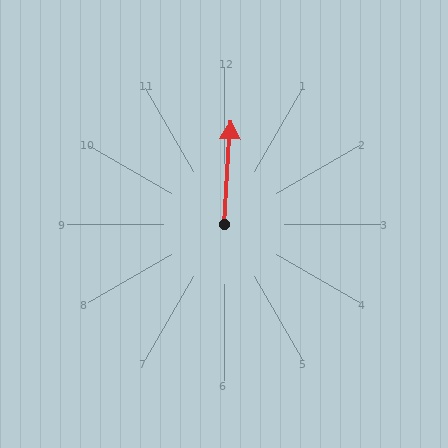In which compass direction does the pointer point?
North.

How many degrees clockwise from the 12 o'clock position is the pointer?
Approximately 4 degrees.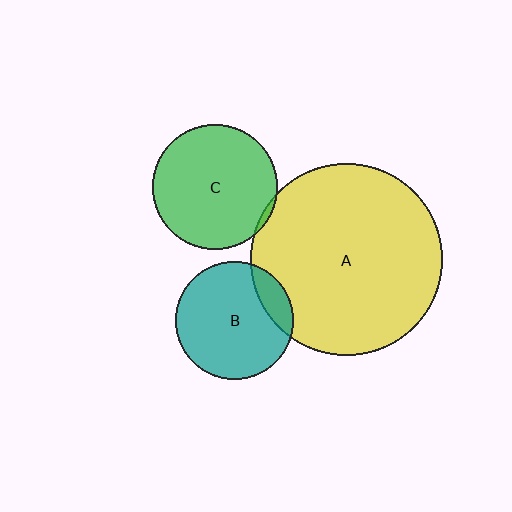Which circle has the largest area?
Circle A (yellow).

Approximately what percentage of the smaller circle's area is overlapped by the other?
Approximately 15%.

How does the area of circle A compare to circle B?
Approximately 2.7 times.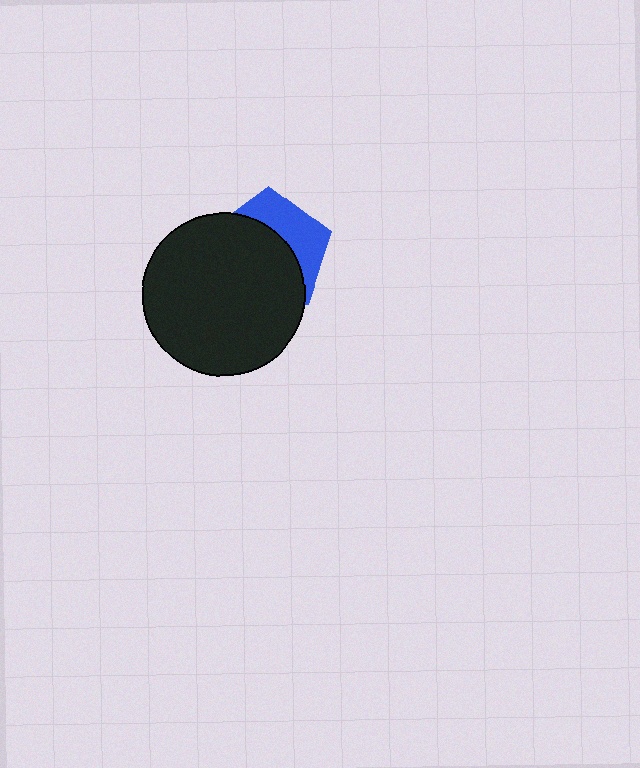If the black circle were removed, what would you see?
You would see the complete blue pentagon.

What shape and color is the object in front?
The object in front is a black circle.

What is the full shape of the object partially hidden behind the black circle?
The partially hidden object is a blue pentagon.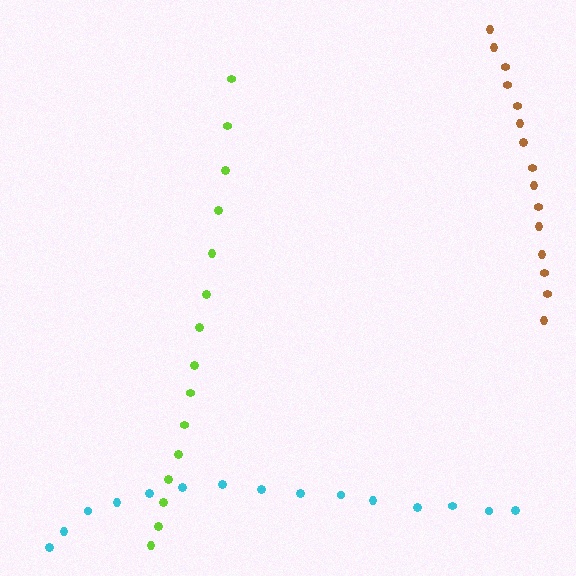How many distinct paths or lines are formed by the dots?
There are 3 distinct paths.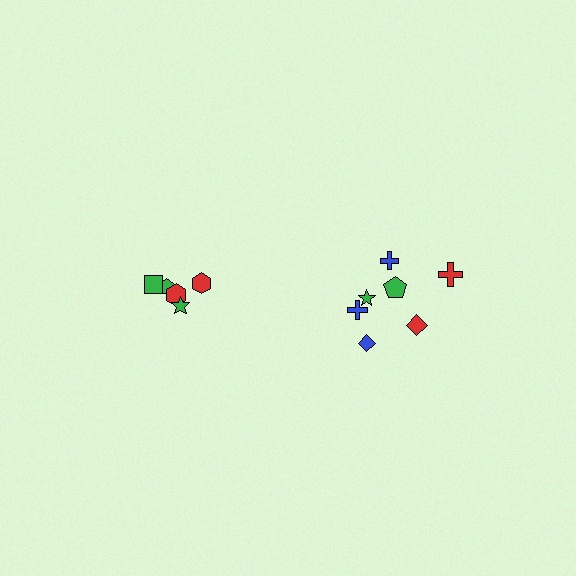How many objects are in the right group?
There are 7 objects.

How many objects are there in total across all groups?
There are 12 objects.